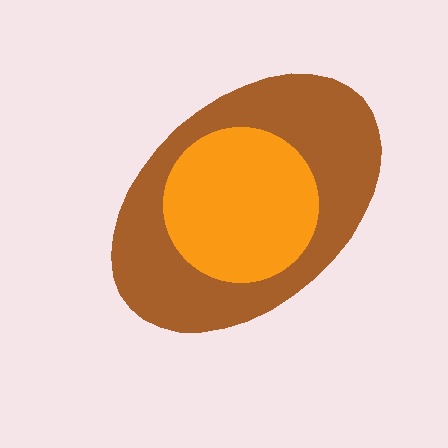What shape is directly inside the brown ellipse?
The orange circle.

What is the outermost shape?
The brown ellipse.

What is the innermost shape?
The orange circle.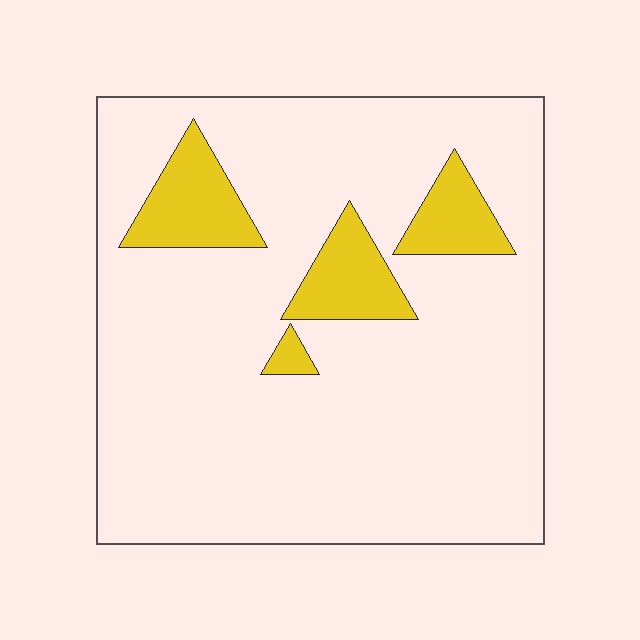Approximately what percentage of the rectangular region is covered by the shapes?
Approximately 15%.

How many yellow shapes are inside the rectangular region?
4.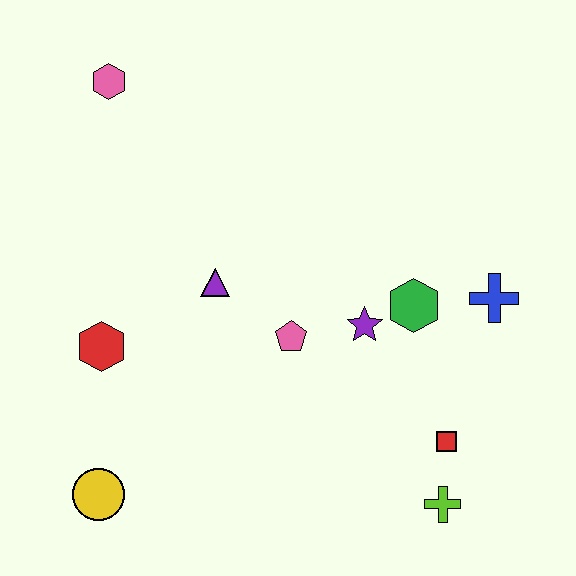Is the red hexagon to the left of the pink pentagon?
Yes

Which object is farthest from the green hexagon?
The pink hexagon is farthest from the green hexagon.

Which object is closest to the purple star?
The green hexagon is closest to the purple star.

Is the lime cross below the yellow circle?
Yes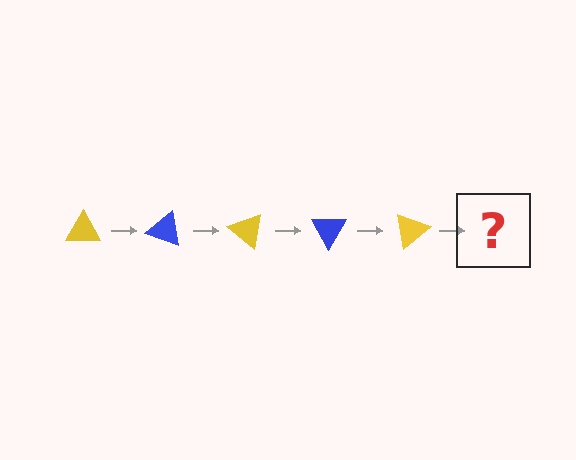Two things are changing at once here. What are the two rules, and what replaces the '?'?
The two rules are that it rotates 20 degrees each step and the color cycles through yellow and blue. The '?' should be a blue triangle, rotated 100 degrees from the start.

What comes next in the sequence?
The next element should be a blue triangle, rotated 100 degrees from the start.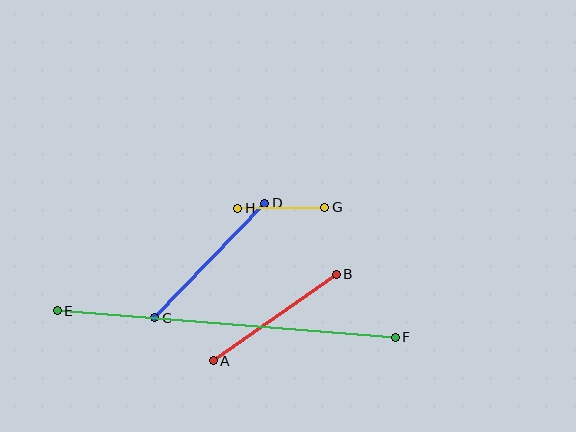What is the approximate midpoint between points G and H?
The midpoint is at approximately (281, 208) pixels.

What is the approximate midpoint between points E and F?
The midpoint is at approximately (226, 324) pixels.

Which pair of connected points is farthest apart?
Points E and F are farthest apart.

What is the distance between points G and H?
The distance is approximately 87 pixels.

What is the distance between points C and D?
The distance is approximately 159 pixels.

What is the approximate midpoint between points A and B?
The midpoint is at approximately (275, 317) pixels.